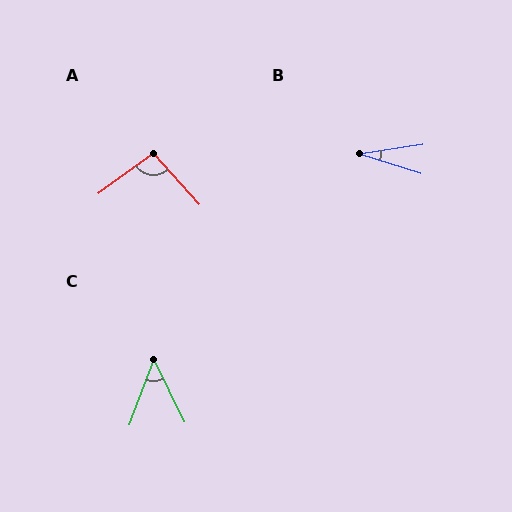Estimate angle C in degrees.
Approximately 47 degrees.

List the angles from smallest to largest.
B (26°), C (47°), A (96°).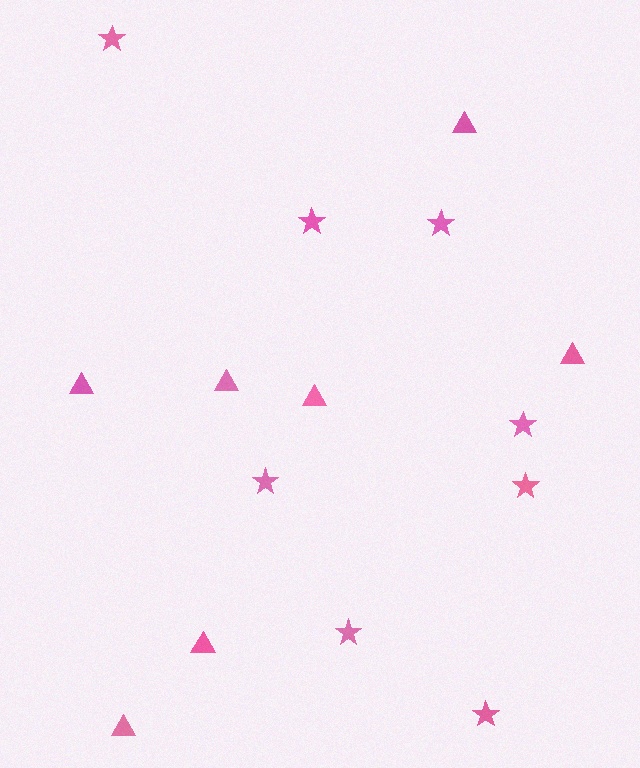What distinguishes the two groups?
There are 2 groups: one group of triangles (7) and one group of stars (8).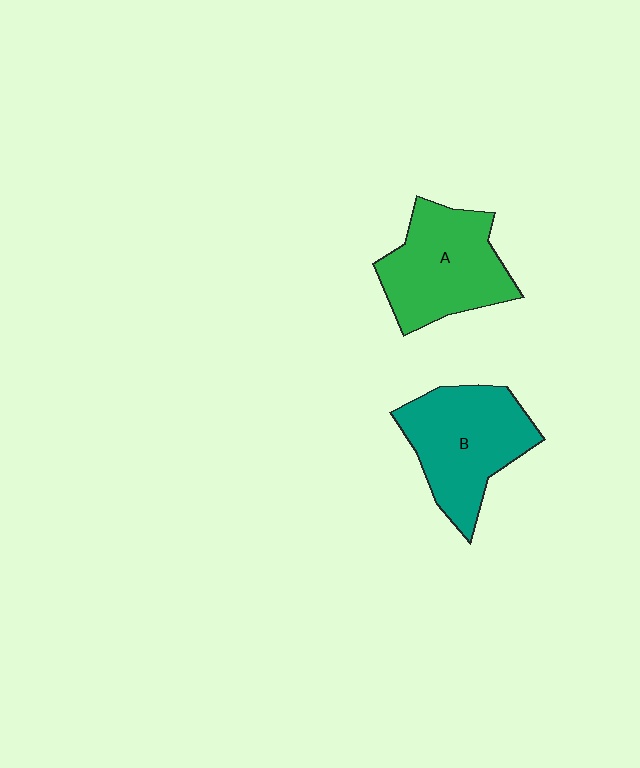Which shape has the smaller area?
Shape A (green).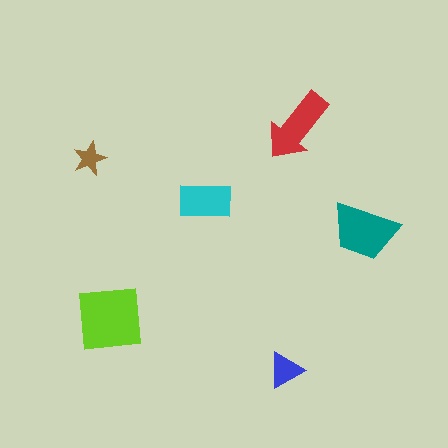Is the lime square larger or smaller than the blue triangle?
Larger.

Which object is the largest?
The lime square.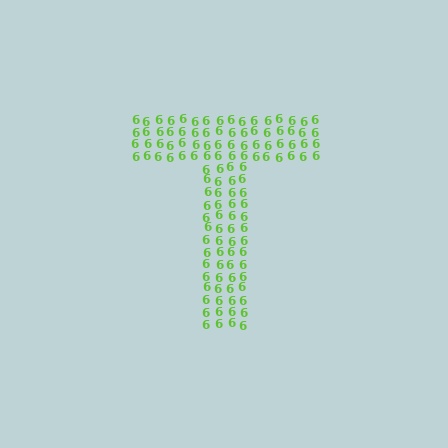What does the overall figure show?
The overall figure shows the letter T.